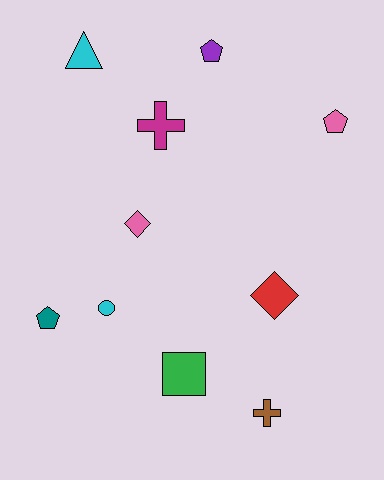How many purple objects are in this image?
There is 1 purple object.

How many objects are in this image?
There are 10 objects.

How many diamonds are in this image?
There are 2 diamonds.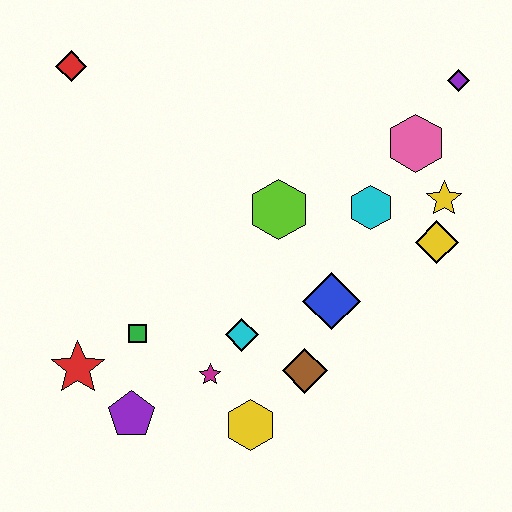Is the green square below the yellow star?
Yes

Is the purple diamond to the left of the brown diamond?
No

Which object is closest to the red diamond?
The lime hexagon is closest to the red diamond.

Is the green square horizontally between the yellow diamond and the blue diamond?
No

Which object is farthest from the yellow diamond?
The red diamond is farthest from the yellow diamond.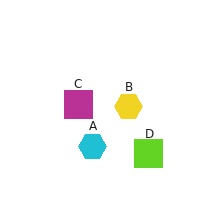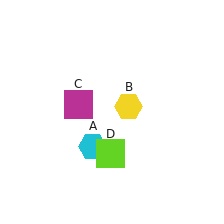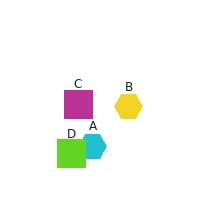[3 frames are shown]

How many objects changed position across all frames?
1 object changed position: lime square (object D).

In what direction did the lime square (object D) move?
The lime square (object D) moved left.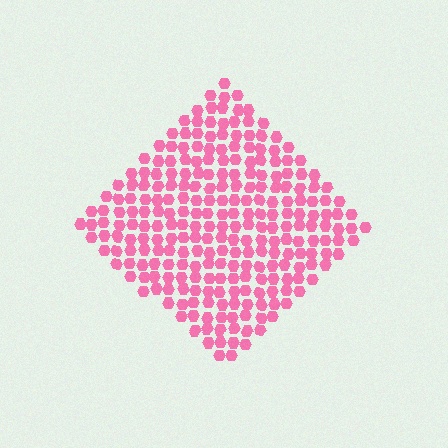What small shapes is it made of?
It is made of small hexagons.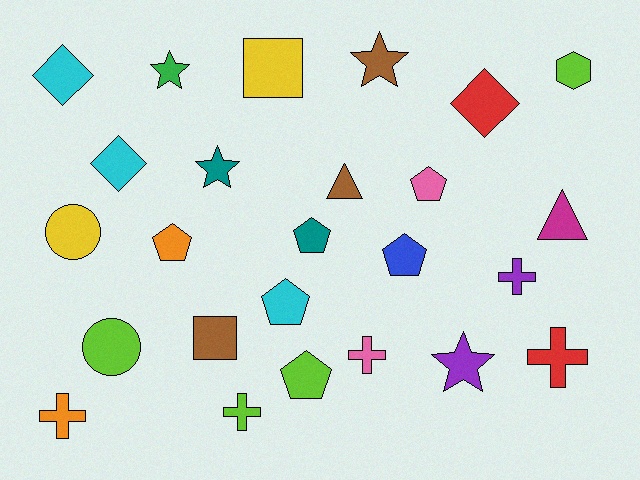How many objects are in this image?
There are 25 objects.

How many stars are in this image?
There are 4 stars.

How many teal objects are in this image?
There are 2 teal objects.